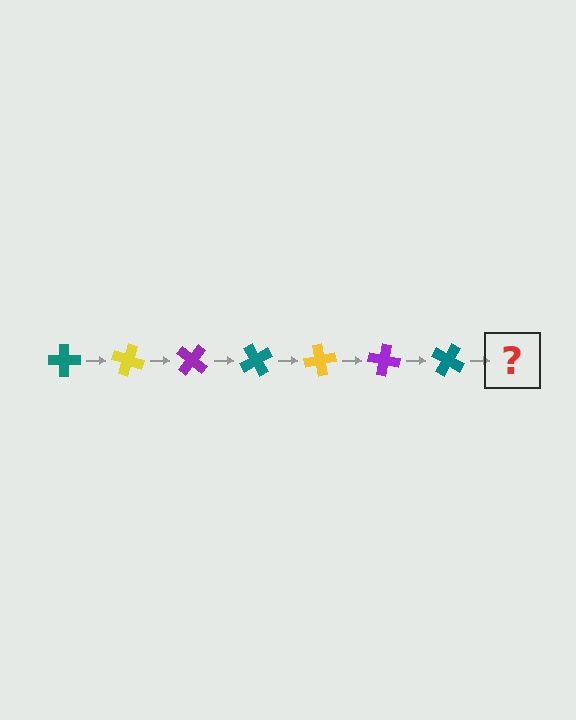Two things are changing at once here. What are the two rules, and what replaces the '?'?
The two rules are that it rotates 20 degrees each step and the color cycles through teal, yellow, and purple. The '?' should be a yellow cross, rotated 140 degrees from the start.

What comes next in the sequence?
The next element should be a yellow cross, rotated 140 degrees from the start.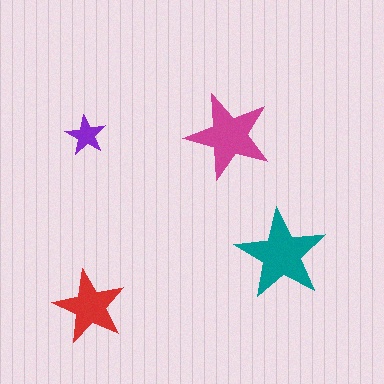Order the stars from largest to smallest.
the teal one, the magenta one, the red one, the purple one.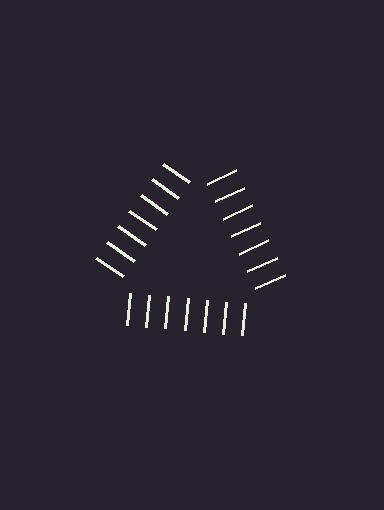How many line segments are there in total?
21 — 7 along each of the 3 edges.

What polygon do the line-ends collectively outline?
An illusory triangle — the line segments terminate on its edges but no continuous stroke is drawn.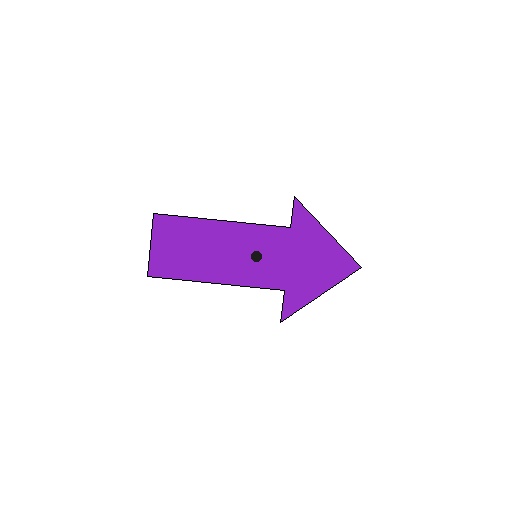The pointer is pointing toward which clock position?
Roughly 3 o'clock.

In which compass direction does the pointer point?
East.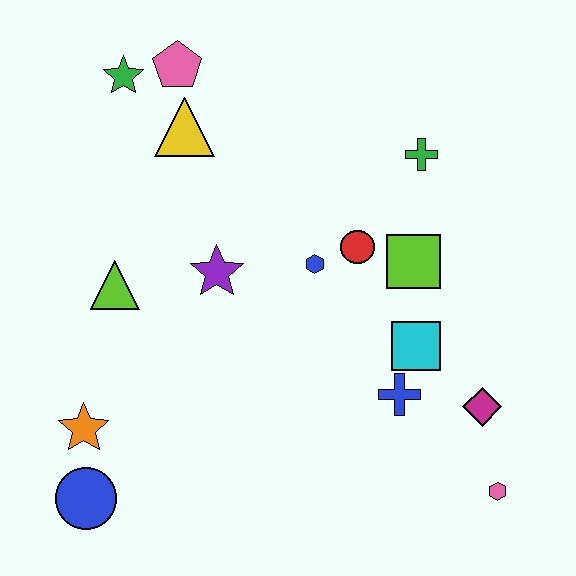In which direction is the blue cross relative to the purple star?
The blue cross is to the right of the purple star.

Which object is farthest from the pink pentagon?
The pink hexagon is farthest from the pink pentagon.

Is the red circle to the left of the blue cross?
Yes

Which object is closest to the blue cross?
The cyan square is closest to the blue cross.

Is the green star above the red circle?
Yes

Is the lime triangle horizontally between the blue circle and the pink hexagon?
Yes